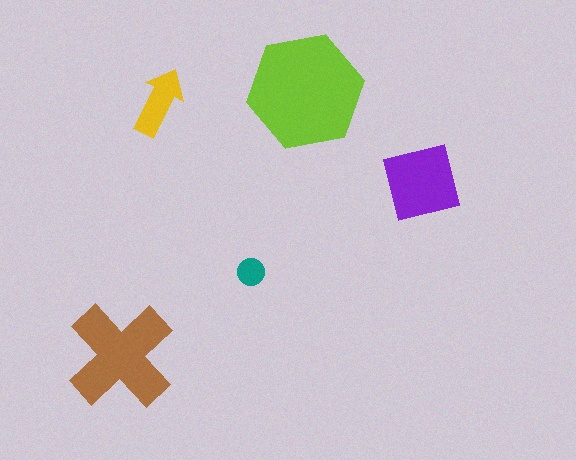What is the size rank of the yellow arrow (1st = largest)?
4th.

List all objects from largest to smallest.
The lime hexagon, the brown cross, the purple square, the yellow arrow, the teal circle.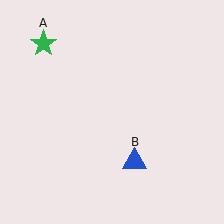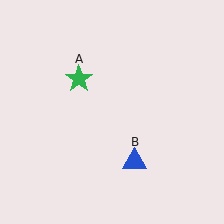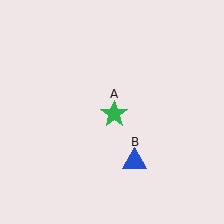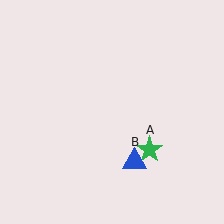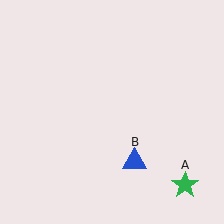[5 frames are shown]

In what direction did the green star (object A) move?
The green star (object A) moved down and to the right.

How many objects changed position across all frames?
1 object changed position: green star (object A).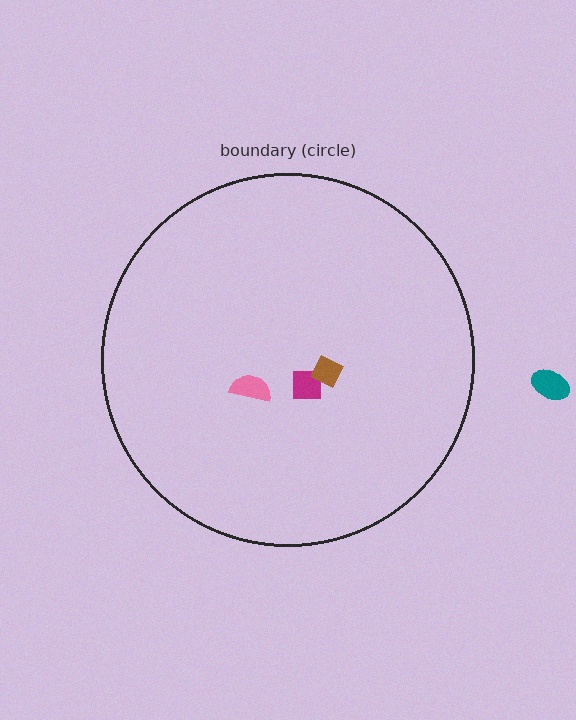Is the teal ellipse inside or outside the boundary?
Outside.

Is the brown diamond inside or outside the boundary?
Inside.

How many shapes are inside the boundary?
3 inside, 1 outside.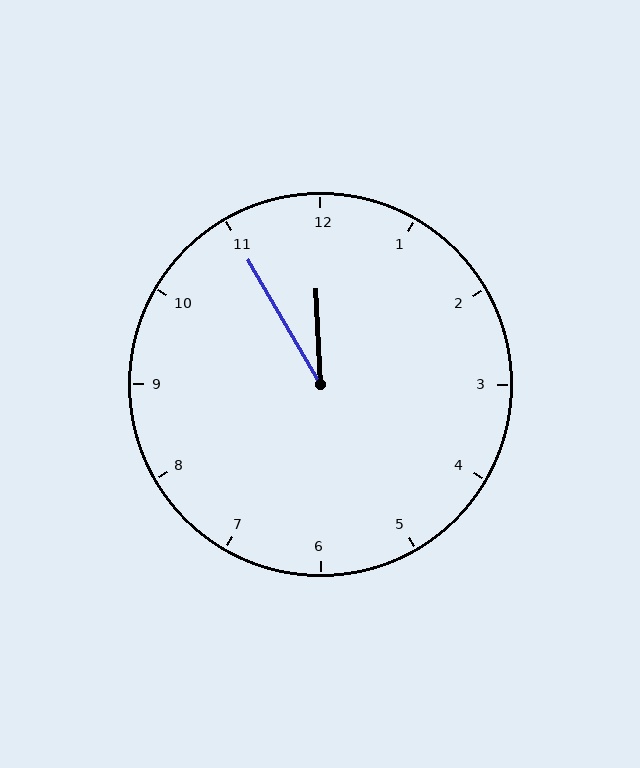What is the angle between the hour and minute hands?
Approximately 28 degrees.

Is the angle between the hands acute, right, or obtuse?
It is acute.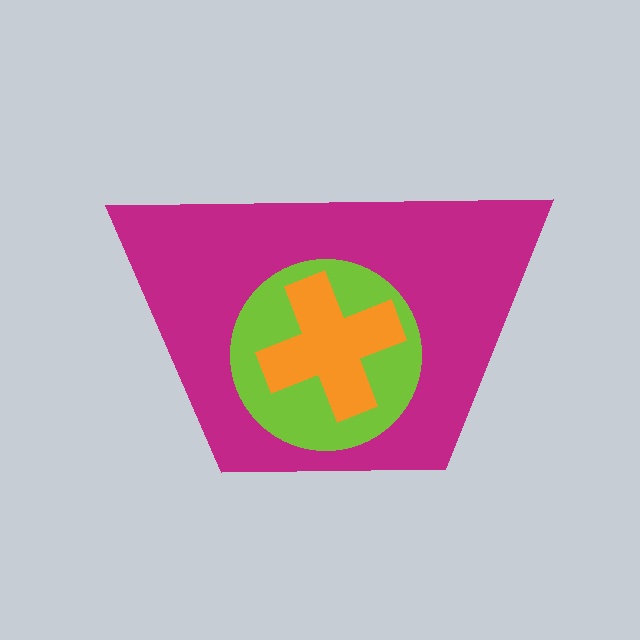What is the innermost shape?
The orange cross.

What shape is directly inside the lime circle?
The orange cross.